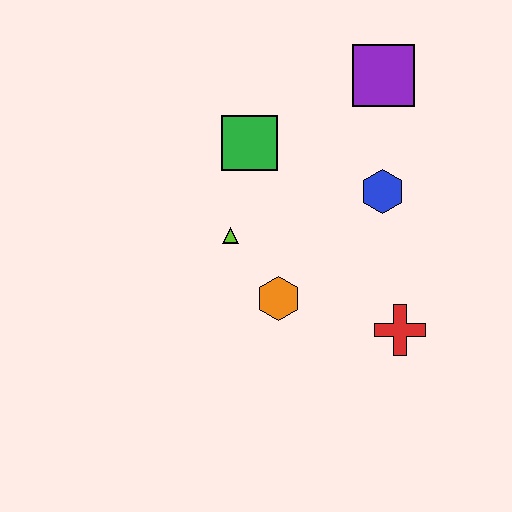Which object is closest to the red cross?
The orange hexagon is closest to the red cross.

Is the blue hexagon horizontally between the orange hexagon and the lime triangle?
No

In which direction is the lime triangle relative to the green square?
The lime triangle is below the green square.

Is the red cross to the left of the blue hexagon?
No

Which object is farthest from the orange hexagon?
The purple square is farthest from the orange hexagon.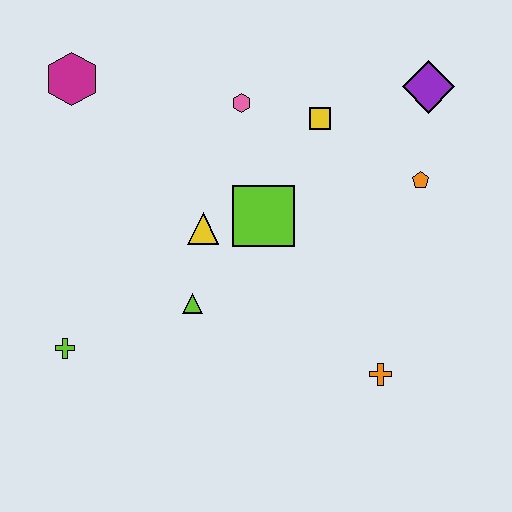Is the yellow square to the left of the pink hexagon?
No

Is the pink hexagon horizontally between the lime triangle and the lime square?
Yes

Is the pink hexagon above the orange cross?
Yes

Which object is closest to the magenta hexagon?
The pink hexagon is closest to the magenta hexagon.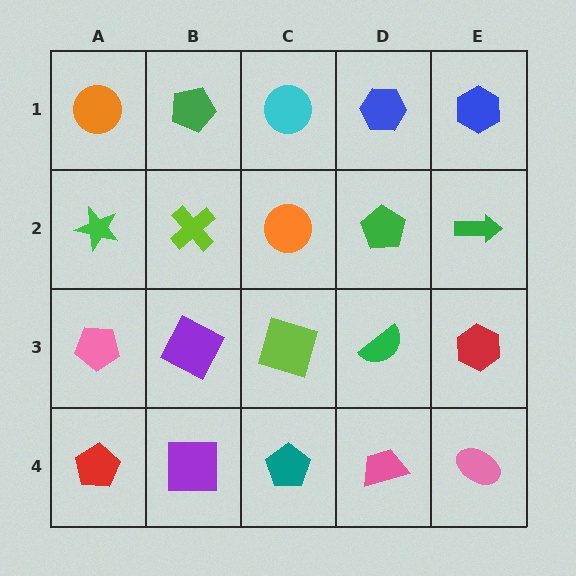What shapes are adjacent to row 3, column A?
A green star (row 2, column A), a red pentagon (row 4, column A), a purple square (row 3, column B).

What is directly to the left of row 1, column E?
A blue hexagon.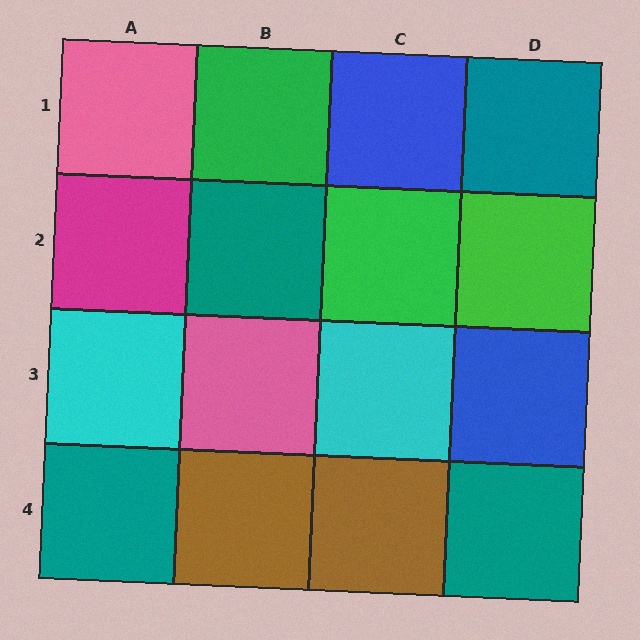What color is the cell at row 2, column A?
Magenta.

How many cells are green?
3 cells are green.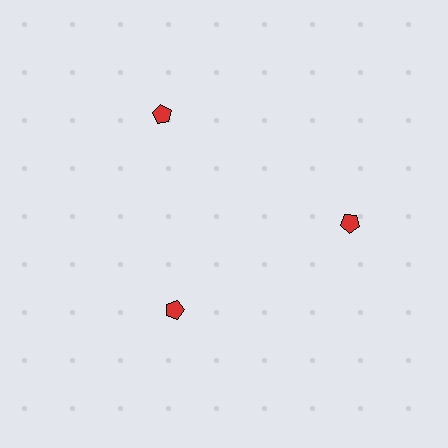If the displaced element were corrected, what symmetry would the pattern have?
It would have 3-fold rotational symmetry — the pattern would map onto itself every 120 degrees.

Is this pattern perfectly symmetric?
No. The 3 red pentagons are arranged in a ring, but one element near the 7 o'clock position is pulled inward toward the center, breaking the 3-fold rotational symmetry.